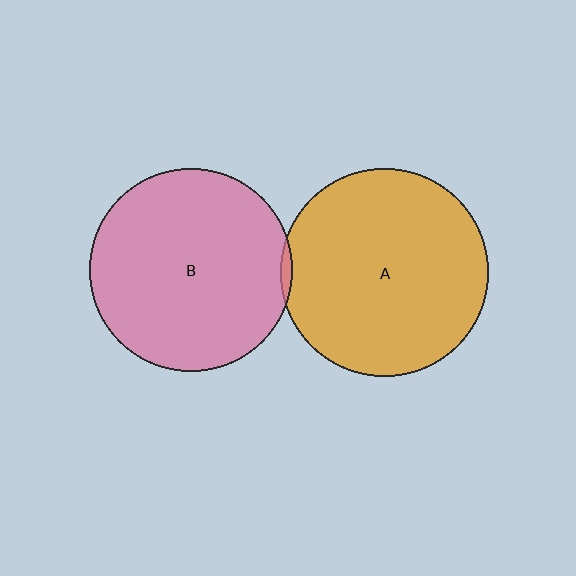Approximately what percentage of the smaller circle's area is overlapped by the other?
Approximately 5%.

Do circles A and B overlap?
Yes.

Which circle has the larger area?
Circle A (orange).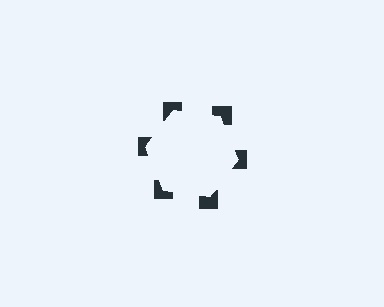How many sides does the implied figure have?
6 sides.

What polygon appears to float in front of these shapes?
An illusory hexagon — its edges are inferred from the aligned wedge cuts in the notched squares, not physically drawn.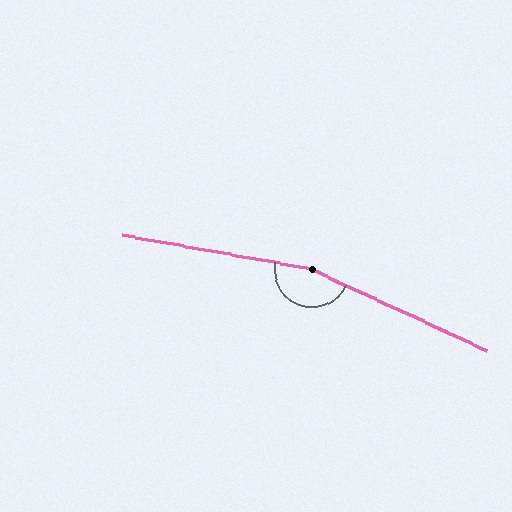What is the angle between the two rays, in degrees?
Approximately 165 degrees.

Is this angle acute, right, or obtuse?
It is obtuse.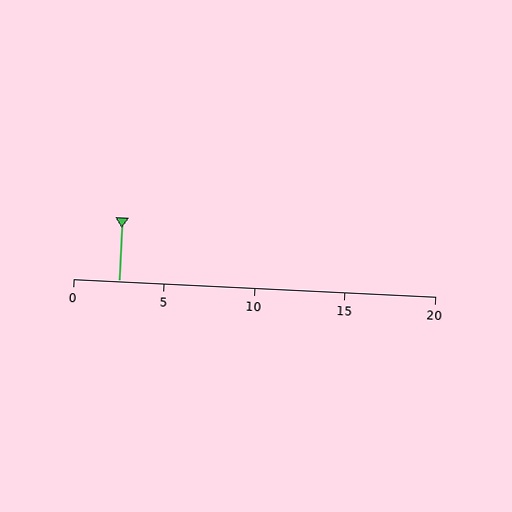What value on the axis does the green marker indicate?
The marker indicates approximately 2.5.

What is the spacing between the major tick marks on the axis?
The major ticks are spaced 5 apart.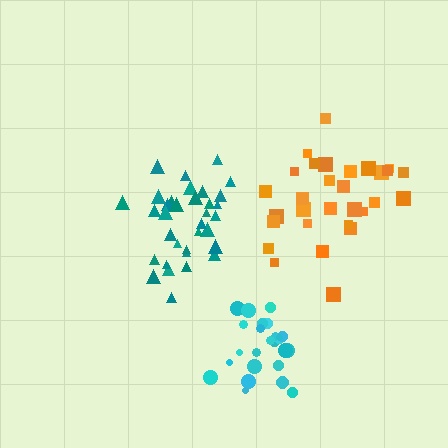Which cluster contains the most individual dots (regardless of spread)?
Teal (34).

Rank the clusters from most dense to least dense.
cyan, teal, orange.